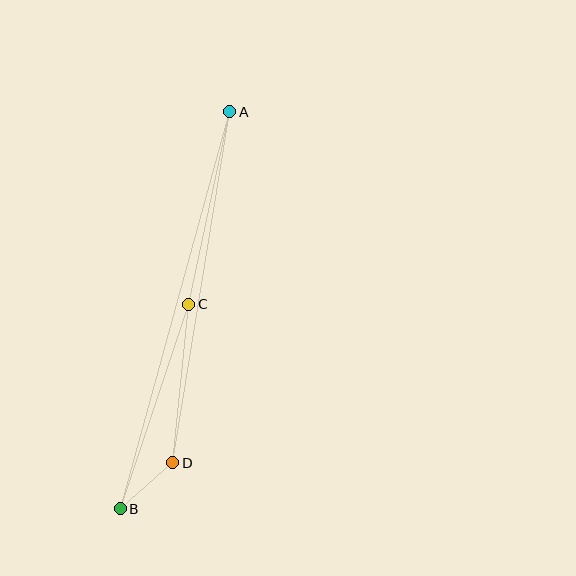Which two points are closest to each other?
Points B and D are closest to each other.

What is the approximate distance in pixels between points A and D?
The distance between A and D is approximately 355 pixels.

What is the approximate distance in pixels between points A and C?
The distance between A and C is approximately 197 pixels.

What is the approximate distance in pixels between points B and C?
The distance between B and C is approximately 215 pixels.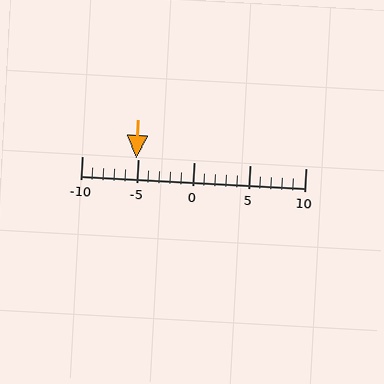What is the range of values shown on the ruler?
The ruler shows values from -10 to 10.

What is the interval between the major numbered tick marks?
The major tick marks are spaced 5 units apart.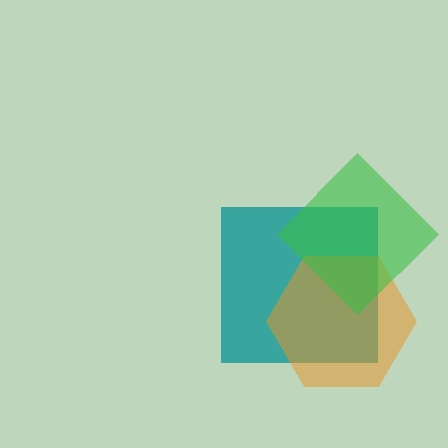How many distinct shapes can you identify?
There are 3 distinct shapes: a teal square, an orange hexagon, a green diamond.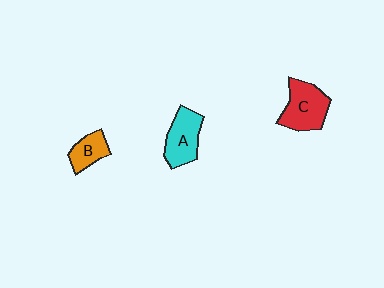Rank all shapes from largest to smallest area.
From largest to smallest: C (red), A (cyan), B (orange).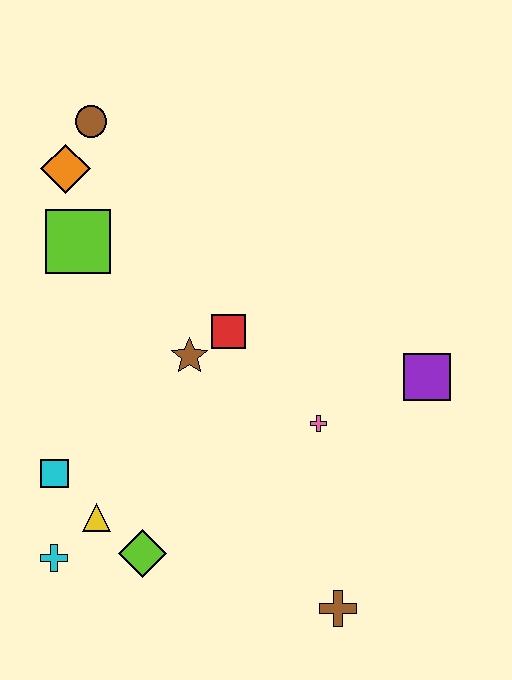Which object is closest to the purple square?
The pink cross is closest to the purple square.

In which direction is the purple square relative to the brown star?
The purple square is to the right of the brown star.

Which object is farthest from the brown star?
The brown cross is farthest from the brown star.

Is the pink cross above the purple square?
No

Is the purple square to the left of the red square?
No